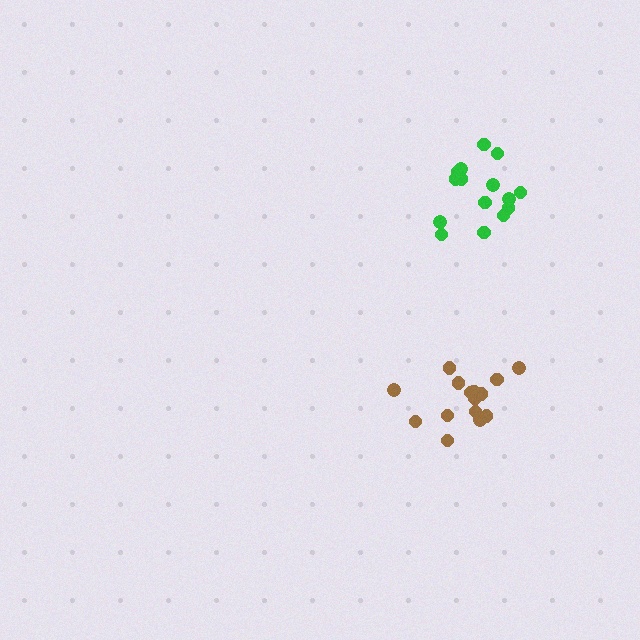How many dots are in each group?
Group 1: 15 dots, Group 2: 15 dots (30 total).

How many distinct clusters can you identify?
There are 2 distinct clusters.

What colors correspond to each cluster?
The clusters are colored: brown, green.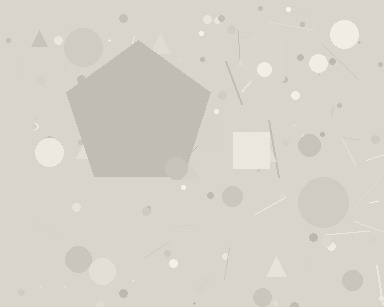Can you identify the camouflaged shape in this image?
The camouflaged shape is a pentagon.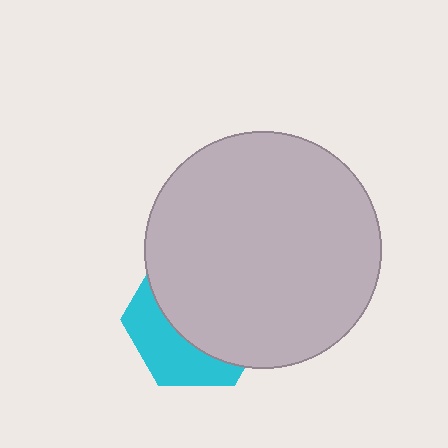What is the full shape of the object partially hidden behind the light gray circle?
The partially hidden object is a cyan hexagon.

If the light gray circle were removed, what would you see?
You would see the complete cyan hexagon.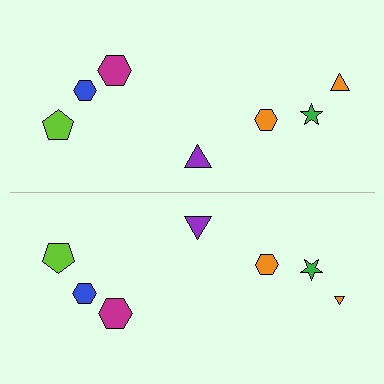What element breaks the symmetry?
The orange triangle on the bottom side has a different size than its mirror counterpart.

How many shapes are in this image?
There are 14 shapes in this image.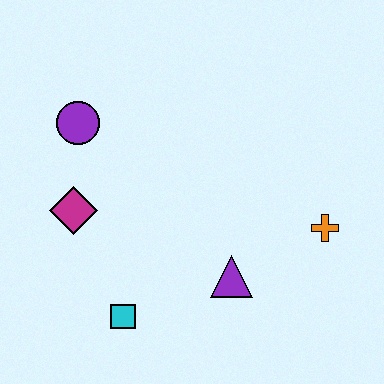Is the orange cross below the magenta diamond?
Yes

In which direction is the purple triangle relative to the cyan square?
The purple triangle is to the right of the cyan square.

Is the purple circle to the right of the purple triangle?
No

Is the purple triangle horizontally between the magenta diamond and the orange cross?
Yes